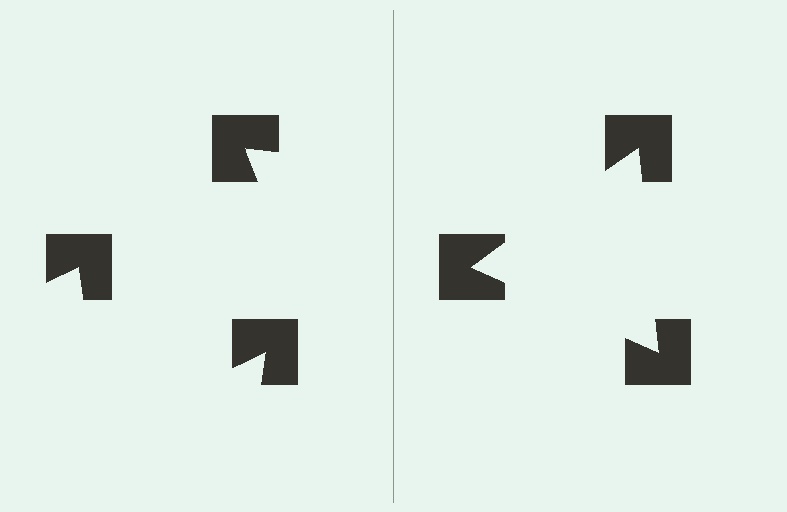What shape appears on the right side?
An illusory triangle.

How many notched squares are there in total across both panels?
6 — 3 on each side.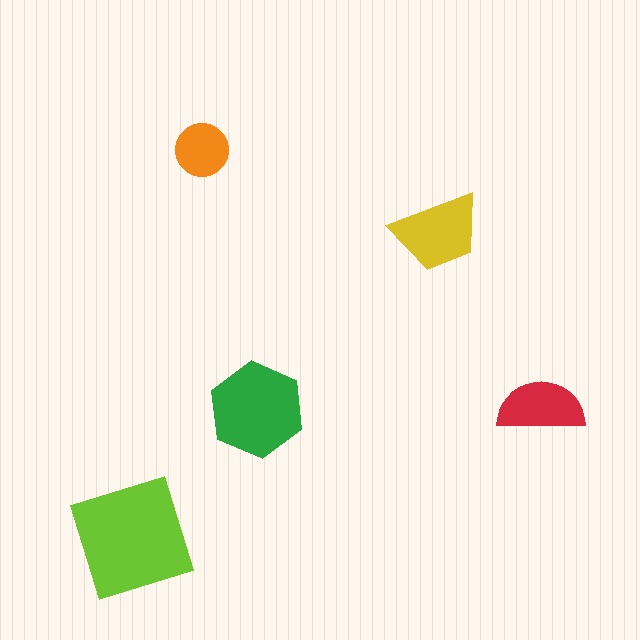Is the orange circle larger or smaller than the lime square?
Smaller.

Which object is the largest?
The lime square.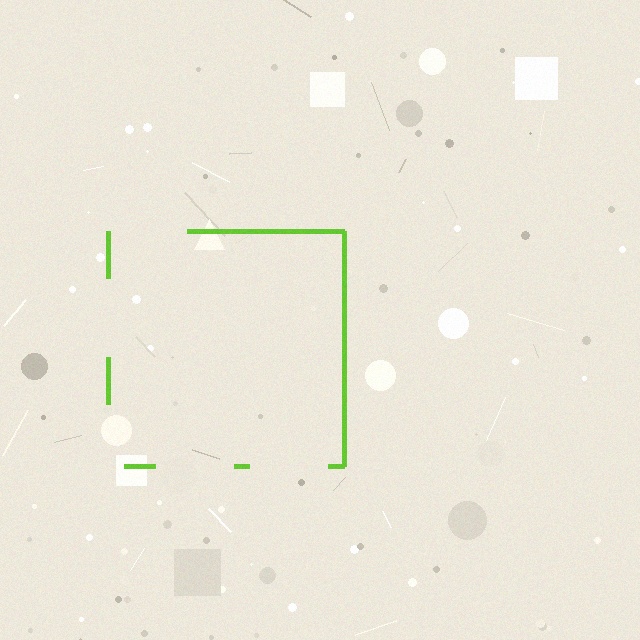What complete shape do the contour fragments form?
The contour fragments form a square.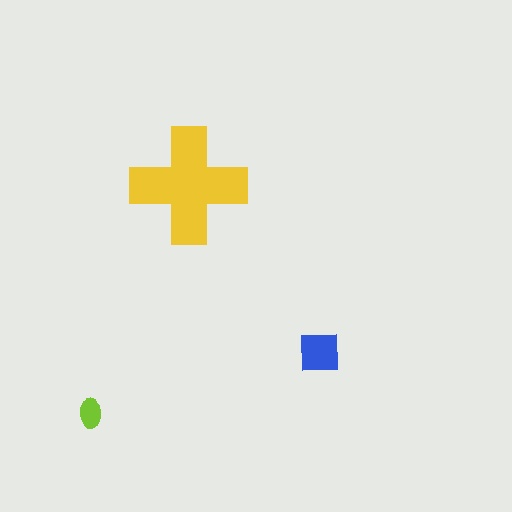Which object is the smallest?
The lime ellipse.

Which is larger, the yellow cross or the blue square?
The yellow cross.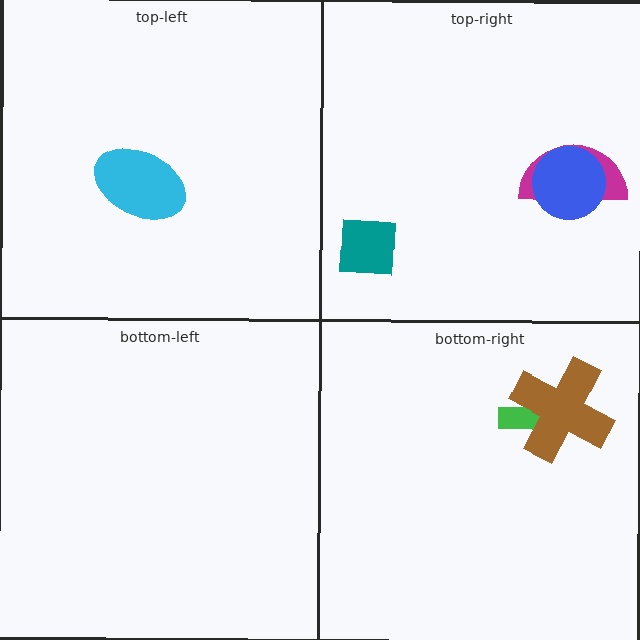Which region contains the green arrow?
The bottom-right region.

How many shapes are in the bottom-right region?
2.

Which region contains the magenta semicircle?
The top-right region.